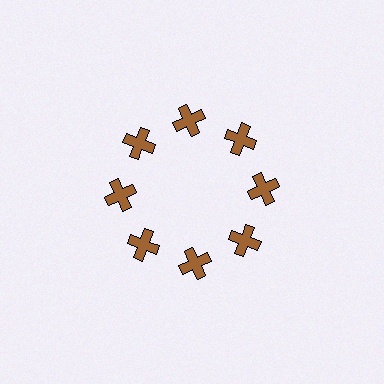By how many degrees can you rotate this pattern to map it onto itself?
The pattern maps onto itself every 45 degrees of rotation.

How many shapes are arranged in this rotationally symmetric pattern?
There are 8 shapes, arranged in 8 groups of 1.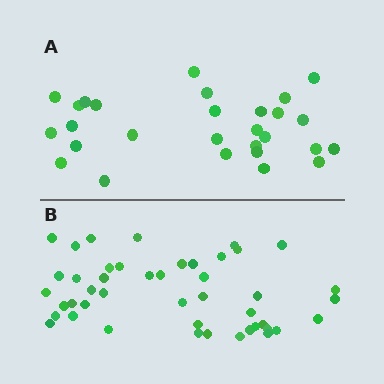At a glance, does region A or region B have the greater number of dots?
Region B (the bottom region) has more dots.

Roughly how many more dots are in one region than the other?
Region B has approximately 15 more dots than region A.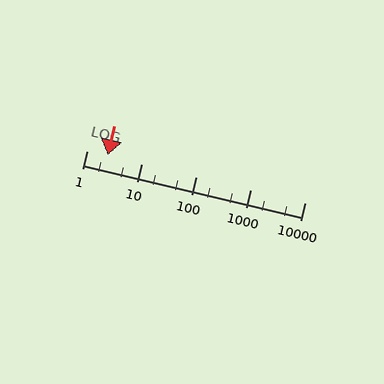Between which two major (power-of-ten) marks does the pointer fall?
The pointer is between 1 and 10.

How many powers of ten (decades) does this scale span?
The scale spans 4 decades, from 1 to 10000.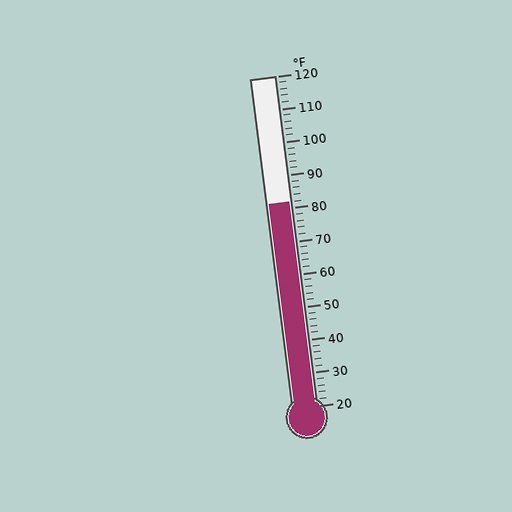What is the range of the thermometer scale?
The thermometer scale ranges from 20°F to 120°F.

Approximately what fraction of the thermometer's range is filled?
The thermometer is filled to approximately 60% of its range.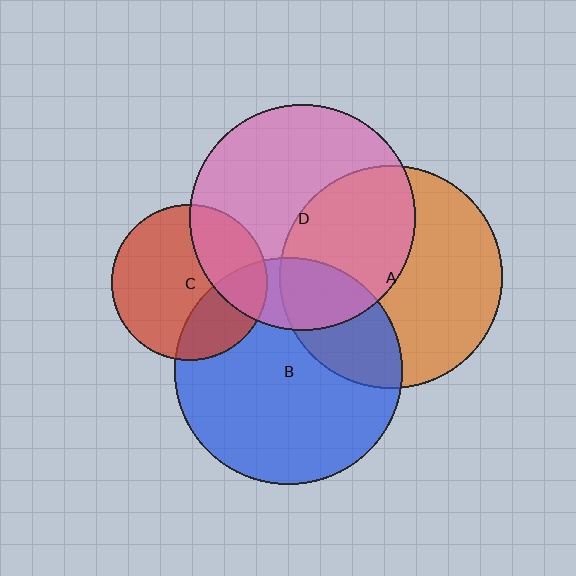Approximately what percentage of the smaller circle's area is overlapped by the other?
Approximately 20%.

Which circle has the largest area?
Circle B (blue).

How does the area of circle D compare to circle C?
Approximately 2.1 times.